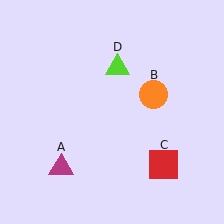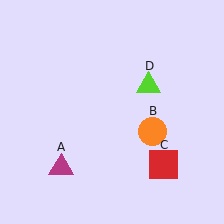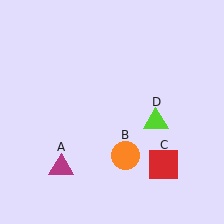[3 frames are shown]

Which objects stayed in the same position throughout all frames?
Magenta triangle (object A) and red square (object C) remained stationary.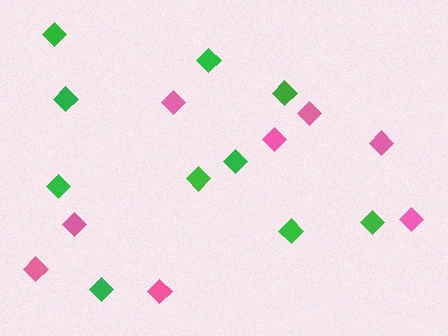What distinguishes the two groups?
There are 2 groups: one group of pink diamonds (8) and one group of green diamonds (10).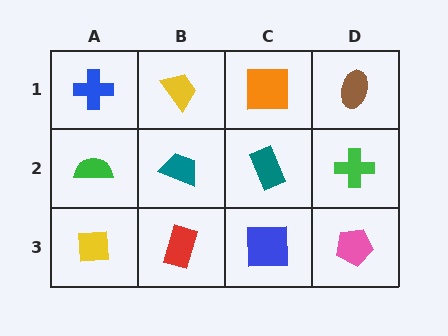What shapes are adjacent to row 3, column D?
A green cross (row 2, column D), a blue square (row 3, column C).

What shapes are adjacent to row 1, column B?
A teal trapezoid (row 2, column B), a blue cross (row 1, column A), an orange square (row 1, column C).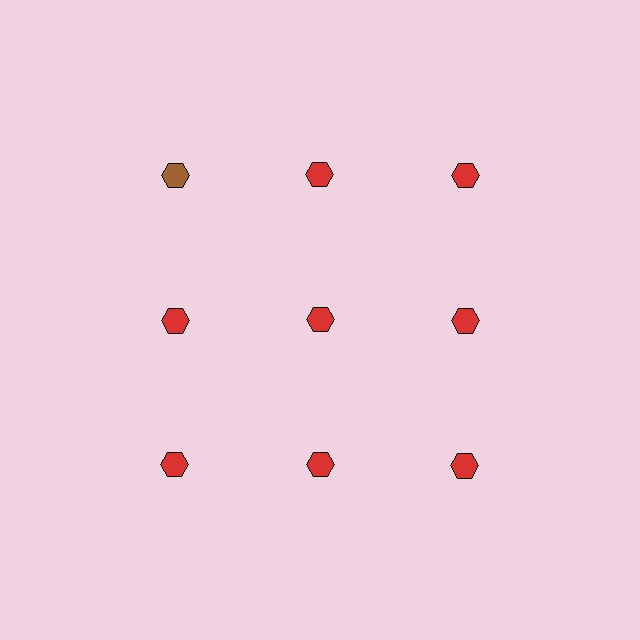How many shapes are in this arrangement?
There are 9 shapes arranged in a grid pattern.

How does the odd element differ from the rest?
It has a different color: brown instead of red.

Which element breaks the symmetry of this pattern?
The brown hexagon in the top row, leftmost column breaks the symmetry. All other shapes are red hexagons.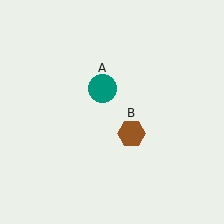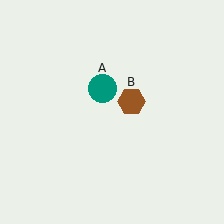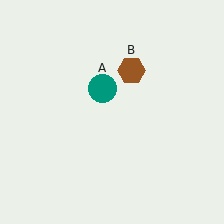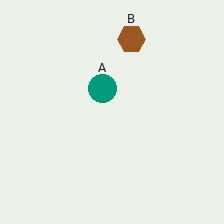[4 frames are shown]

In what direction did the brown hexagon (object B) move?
The brown hexagon (object B) moved up.